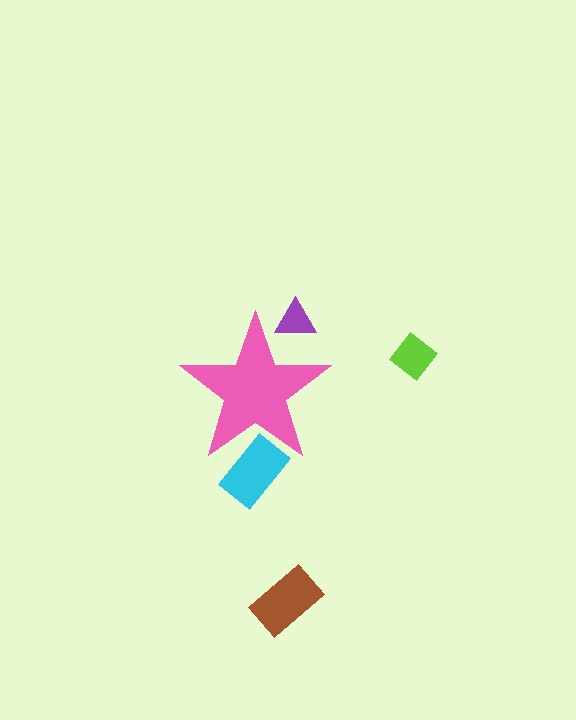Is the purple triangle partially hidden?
Yes, the purple triangle is partially hidden behind the pink star.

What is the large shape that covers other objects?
A pink star.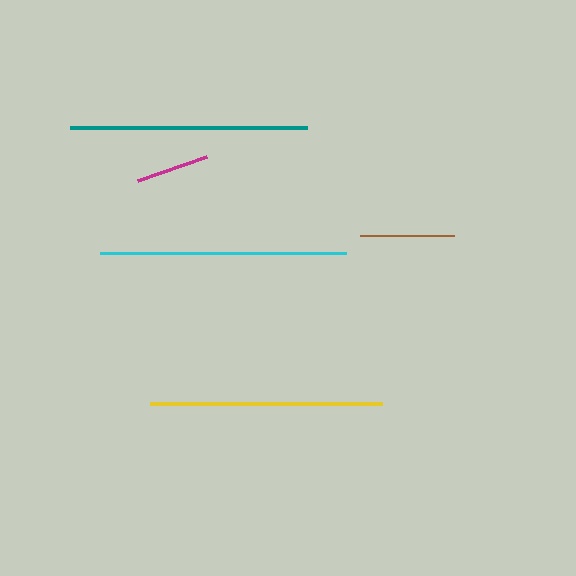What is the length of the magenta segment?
The magenta segment is approximately 73 pixels long.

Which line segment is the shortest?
The magenta line is the shortest at approximately 73 pixels.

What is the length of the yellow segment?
The yellow segment is approximately 233 pixels long.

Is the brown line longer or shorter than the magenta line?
The brown line is longer than the magenta line.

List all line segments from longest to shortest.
From longest to shortest: cyan, teal, yellow, brown, magenta.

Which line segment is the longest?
The cyan line is the longest at approximately 246 pixels.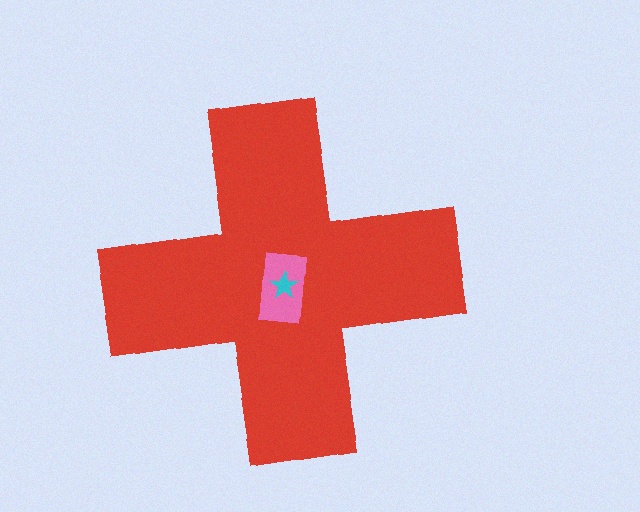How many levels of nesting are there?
3.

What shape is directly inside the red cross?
The pink rectangle.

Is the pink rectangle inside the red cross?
Yes.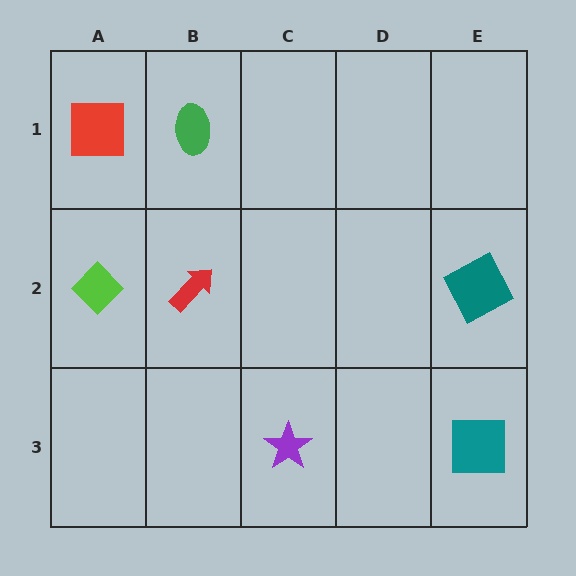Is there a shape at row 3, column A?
No, that cell is empty.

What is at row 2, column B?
A red arrow.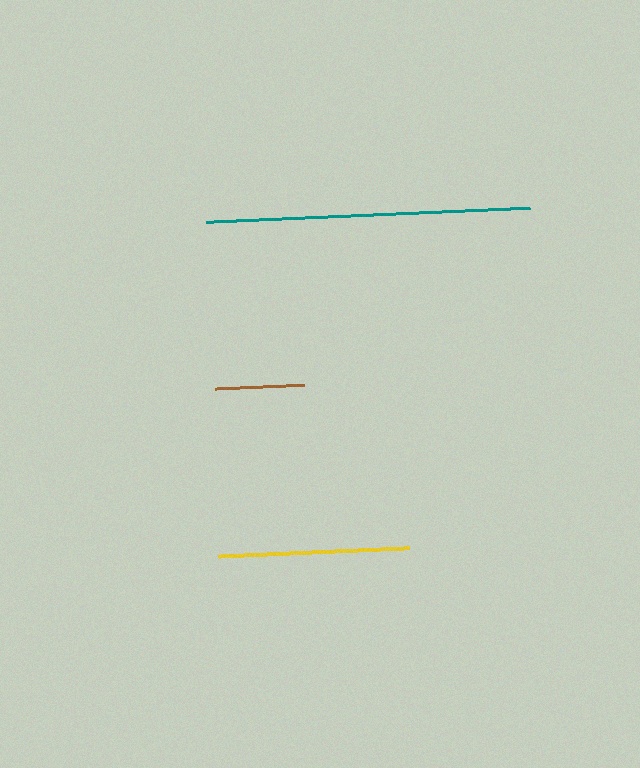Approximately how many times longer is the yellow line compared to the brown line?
The yellow line is approximately 2.2 times the length of the brown line.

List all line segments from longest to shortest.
From longest to shortest: teal, yellow, brown.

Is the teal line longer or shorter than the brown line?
The teal line is longer than the brown line.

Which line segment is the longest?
The teal line is the longest at approximately 325 pixels.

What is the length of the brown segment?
The brown segment is approximately 89 pixels long.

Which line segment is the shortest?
The brown line is the shortest at approximately 89 pixels.